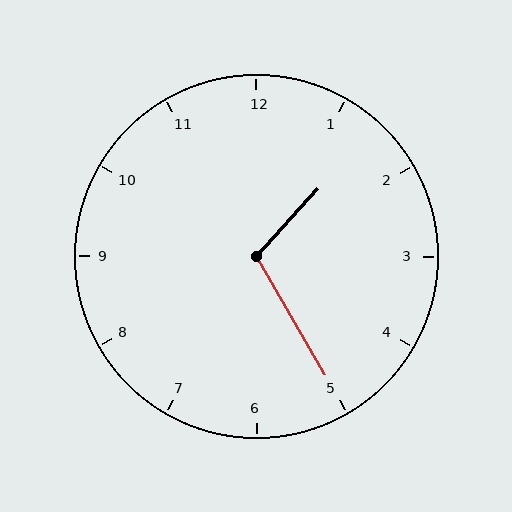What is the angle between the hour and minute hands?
Approximately 108 degrees.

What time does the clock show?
1:25.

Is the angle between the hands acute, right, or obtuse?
It is obtuse.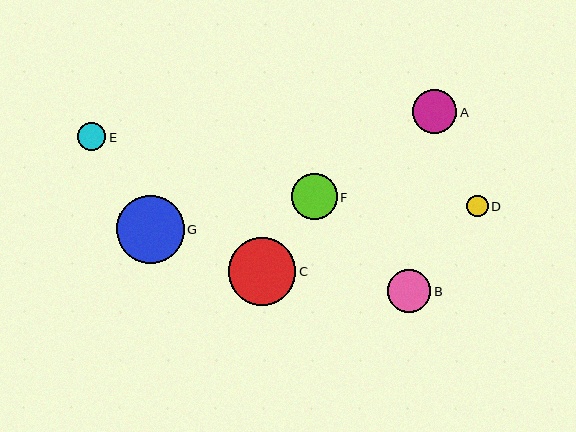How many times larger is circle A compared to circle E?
Circle A is approximately 1.5 times the size of circle E.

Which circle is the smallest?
Circle D is the smallest with a size of approximately 21 pixels.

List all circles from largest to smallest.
From largest to smallest: G, C, F, A, B, E, D.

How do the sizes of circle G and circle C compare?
Circle G and circle C are approximately the same size.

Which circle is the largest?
Circle G is the largest with a size of approximately 68 pixels.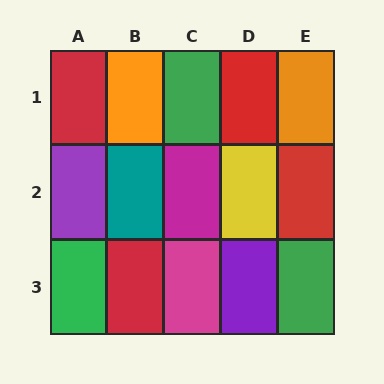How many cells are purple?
2 cells are purple.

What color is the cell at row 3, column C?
Magenta.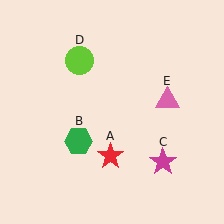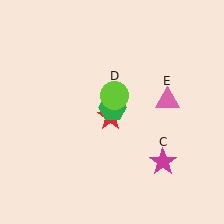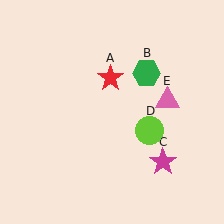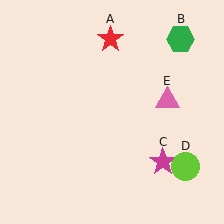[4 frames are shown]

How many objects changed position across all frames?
3 objects changed position: red star (object A), green hexagon (object B), lime circle (object D).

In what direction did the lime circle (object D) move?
The lime circle (object D) moved down and to the right.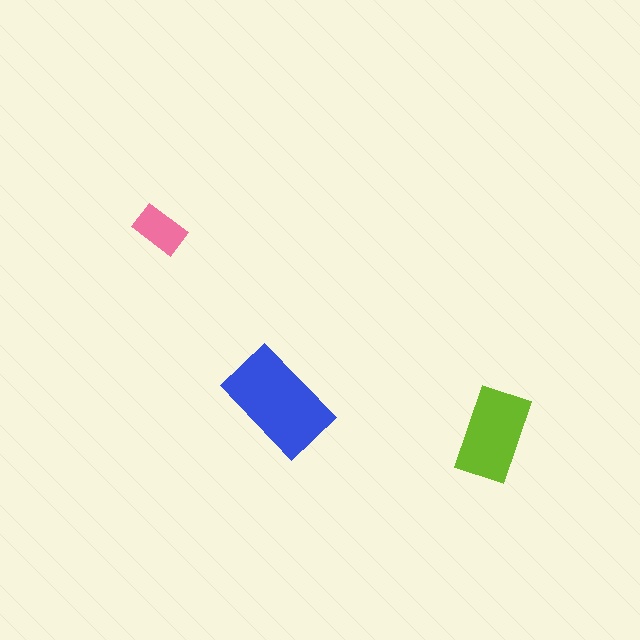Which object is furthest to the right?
The lime rectangle is rightmost.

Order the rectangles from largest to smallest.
the blue one, the lime one, the pink one.